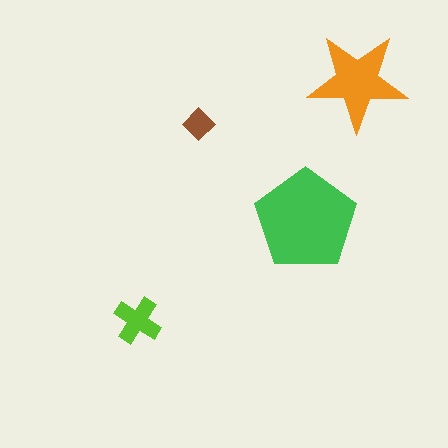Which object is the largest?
The green pentagon.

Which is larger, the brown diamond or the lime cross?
The lime cross.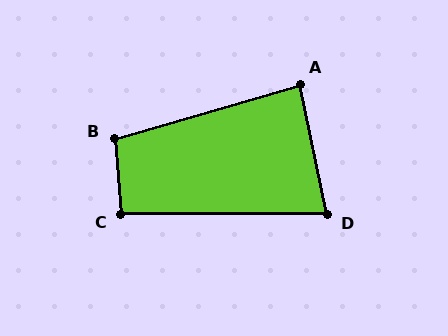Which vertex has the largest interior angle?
B, at approximately 102 degrees.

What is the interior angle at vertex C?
Approximately 95 degrees (approximately right).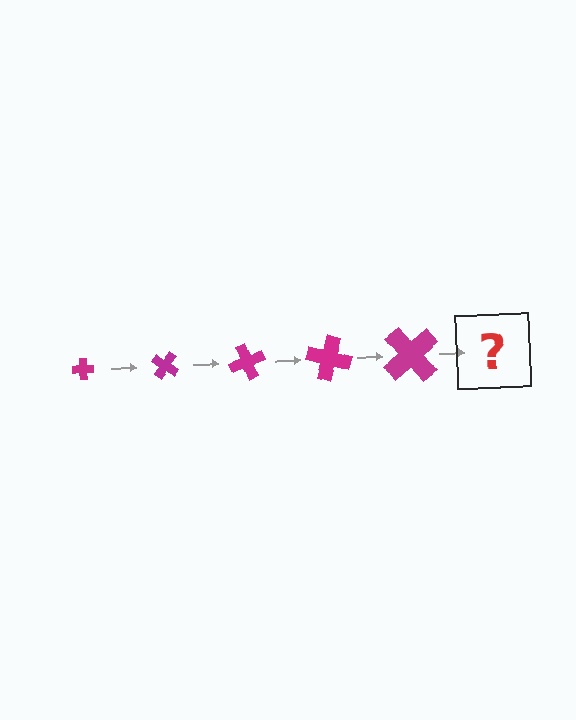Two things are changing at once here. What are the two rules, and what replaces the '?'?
The two rules are that the cross grows larger each step and it rotates 35 degrees each step. The '?' should be a cross, larger than the previous one and rotated 175 degrees from the start.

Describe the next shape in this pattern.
It should be a cross, larger than the previous one and rotated 175 degrees from the start.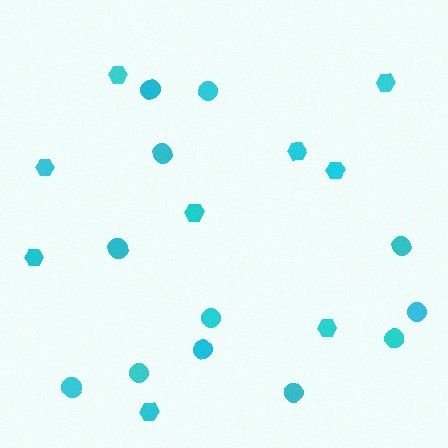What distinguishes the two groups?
There are 2 groups: one group of hexagons (9) and one group of circles (12).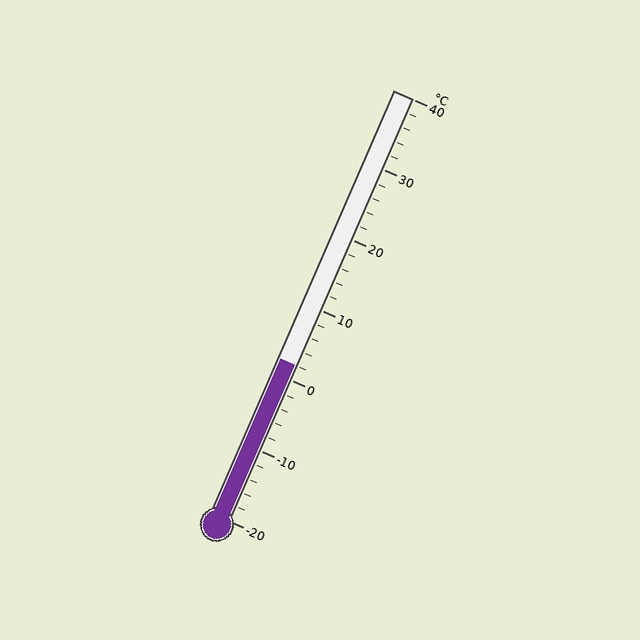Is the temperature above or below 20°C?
The temperature is below 20°C.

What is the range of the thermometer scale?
The thermometer scale ranges from -20°C to 40°C.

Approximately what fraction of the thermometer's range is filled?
The thermometer is filled to approximately 35% of its range.